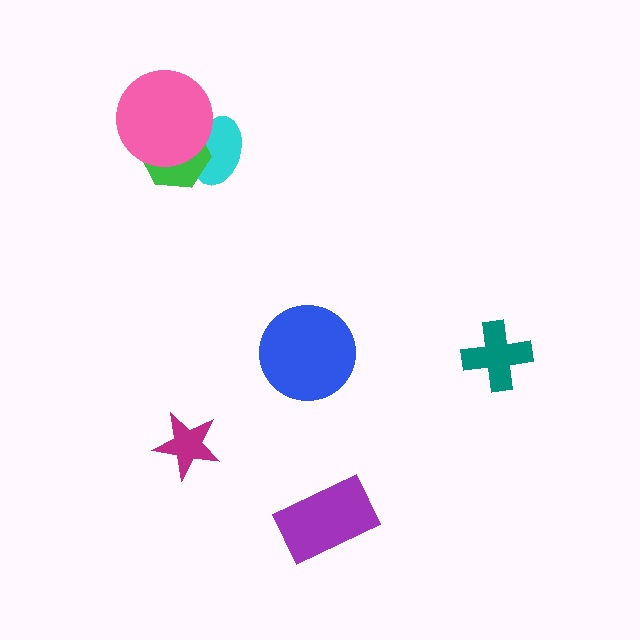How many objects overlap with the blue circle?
0 objects overlap with the blue circle.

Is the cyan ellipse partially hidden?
Yes, it is partially covered by another shape.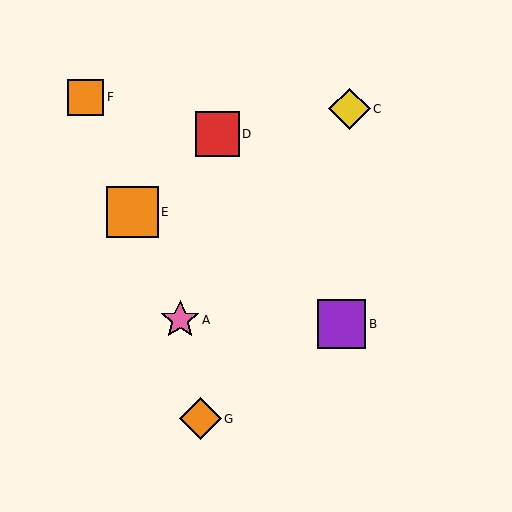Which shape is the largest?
The orange square (labeled E) is the largest.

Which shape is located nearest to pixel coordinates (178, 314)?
The pink star (labeled A) at (180, 320) is nearest to that location.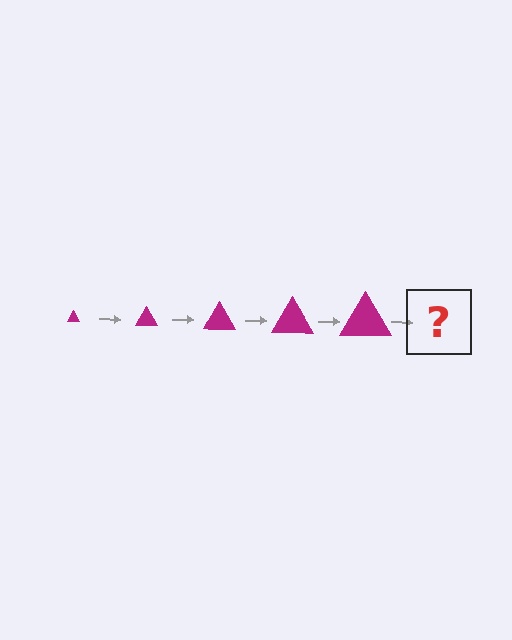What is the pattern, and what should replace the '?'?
The pattern is that the triangle gets progressively larger each step. The '?' should be a magenta triangle, larger than the previous one.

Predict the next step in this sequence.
The next step is a magenta triangle, larger than the previous one.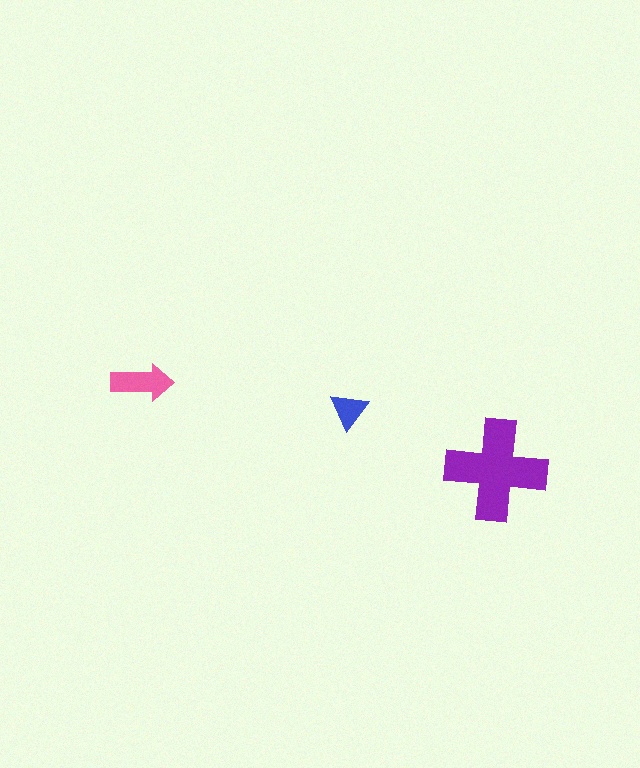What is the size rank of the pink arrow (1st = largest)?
2nd.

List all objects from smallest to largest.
The blue triangle, the pink arrow, the purple cross.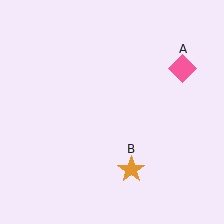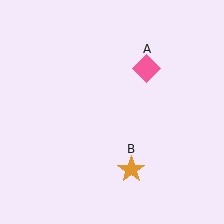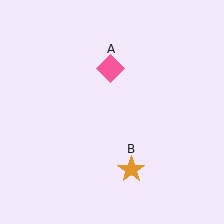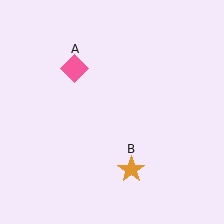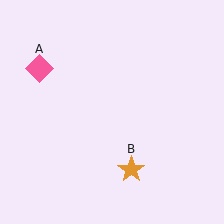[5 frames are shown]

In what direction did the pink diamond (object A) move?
The pink diamond (object A) moved left.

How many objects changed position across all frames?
1 object changed position: pink diamond (object A).